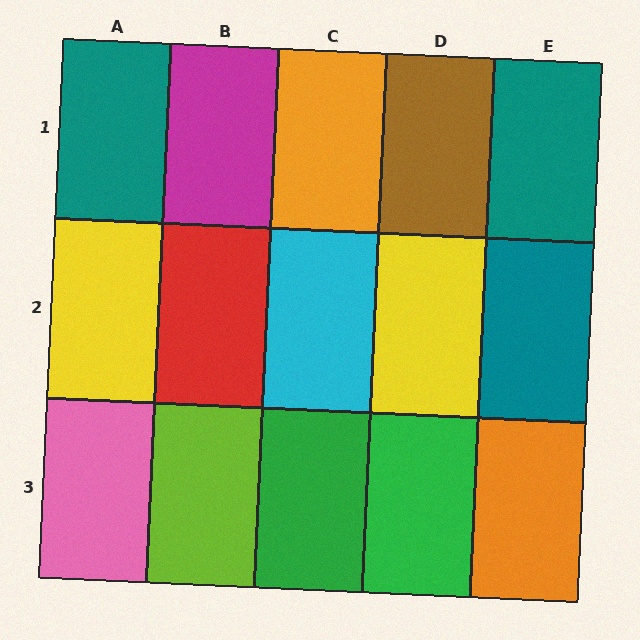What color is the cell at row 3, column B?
Lime.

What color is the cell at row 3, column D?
Green.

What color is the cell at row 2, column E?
Teal.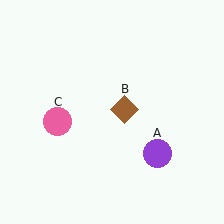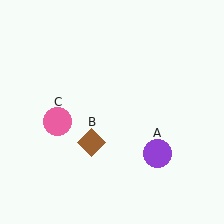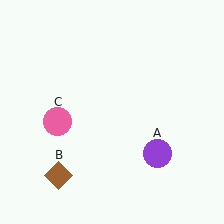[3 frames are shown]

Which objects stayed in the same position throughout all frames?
Purple circle (object A) and pink circle (object C) remained stationary.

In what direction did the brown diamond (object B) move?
The brown diamond (object B) moved down and to the left.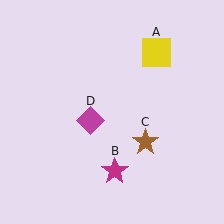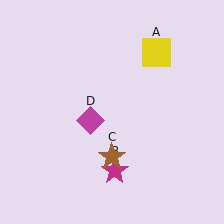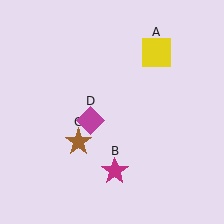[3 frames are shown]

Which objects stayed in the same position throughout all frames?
Yellow square (object A) and magenta star (object B) and magenta diamond (object D) remained stationary.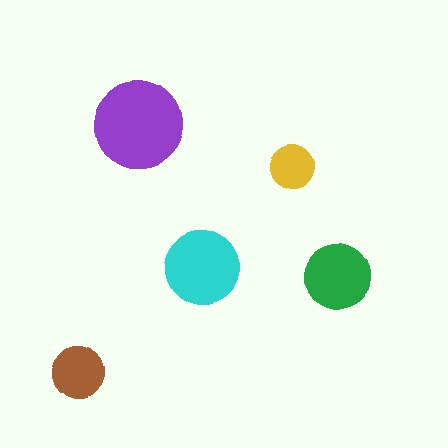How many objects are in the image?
There are 5 objects in the image.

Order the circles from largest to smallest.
the purple one, the cyan one, the green one, the brown one, the yellow one.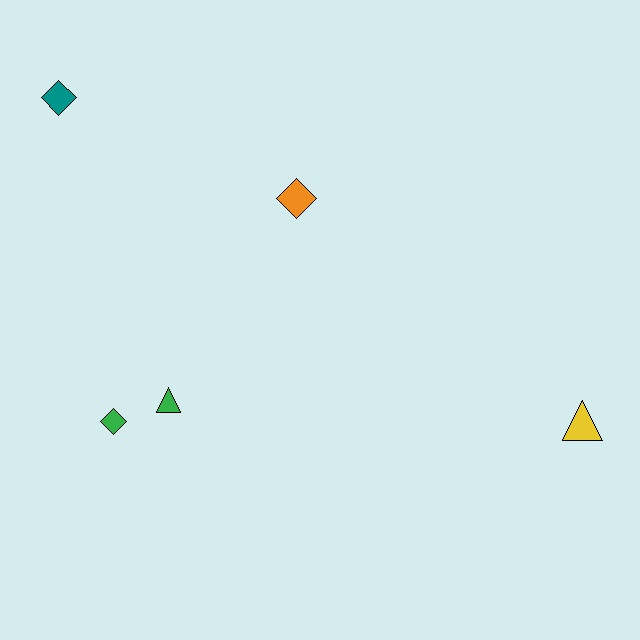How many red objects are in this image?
There are no red objects.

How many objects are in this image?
There are 5 objects.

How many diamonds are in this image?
There are 3 diamonds.